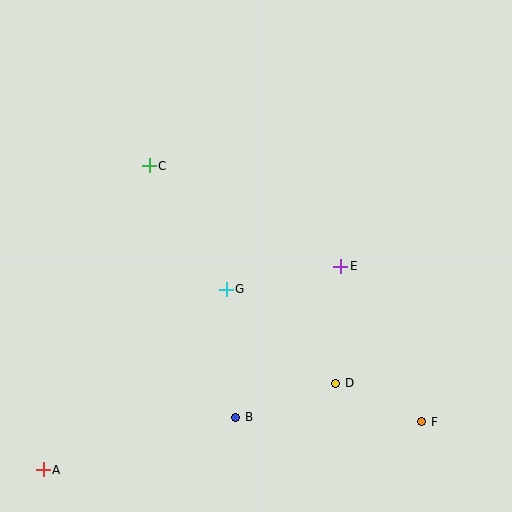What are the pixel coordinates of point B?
Point B is at (236, 417).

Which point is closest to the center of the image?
Point G at (226, 289) is closest to the center.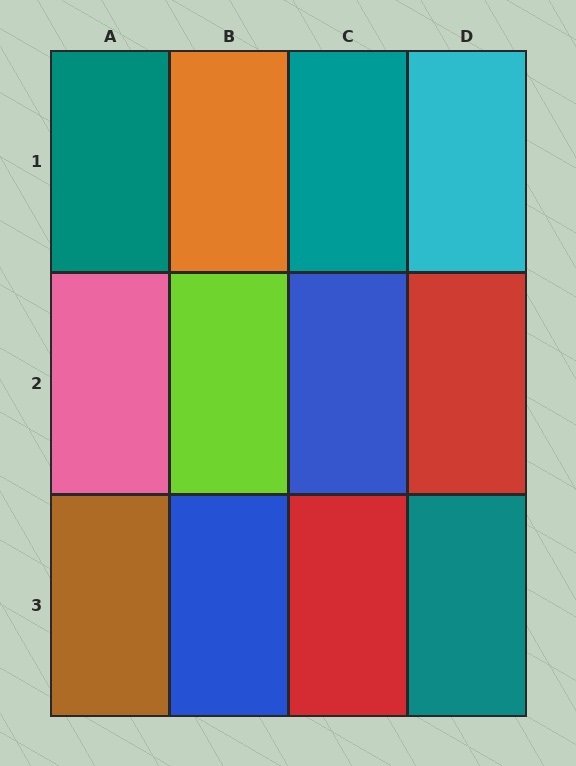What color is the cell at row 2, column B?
Lime.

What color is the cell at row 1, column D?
Cyan.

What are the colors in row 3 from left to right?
Brown, blue, red, teal.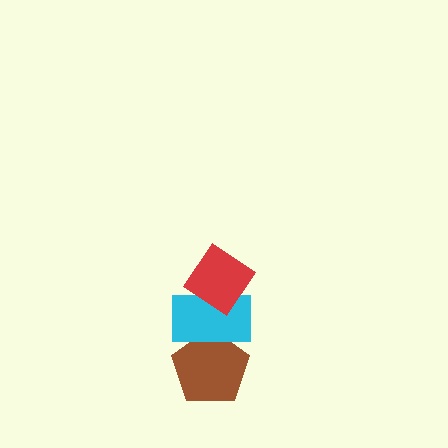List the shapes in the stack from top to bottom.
From top to bottom: the red diamond, the cyan rectangle, the brown pentagon.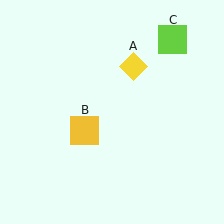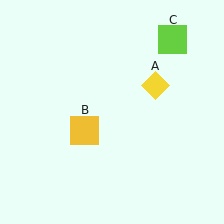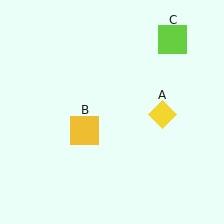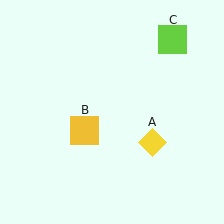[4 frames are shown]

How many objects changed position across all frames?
1 object changed position: yellow diamond (object A).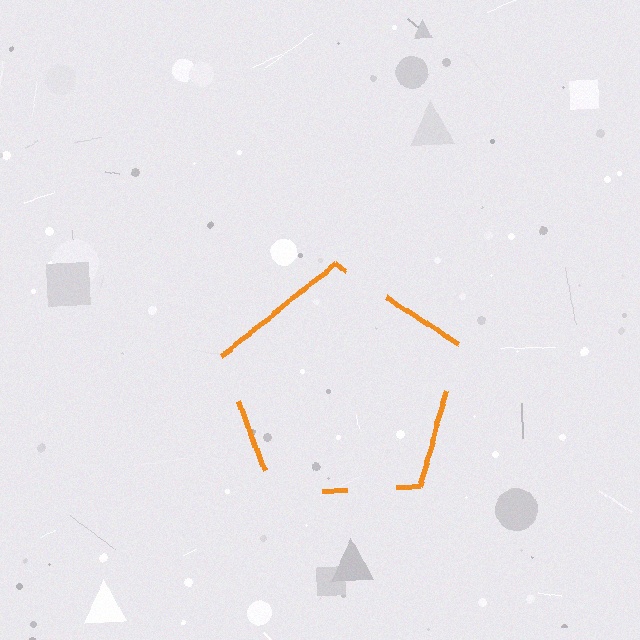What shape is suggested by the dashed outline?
The dashed outline suggests a pentagon.